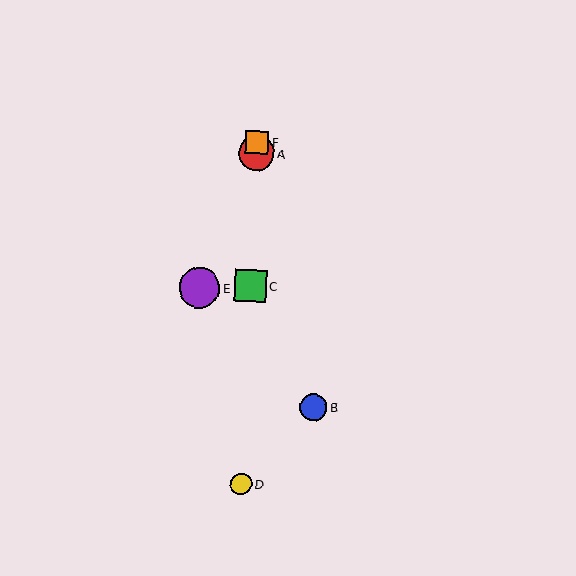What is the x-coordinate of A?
Object A is at x≈257.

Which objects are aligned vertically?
Objects A, C, D, F are aligned vertically.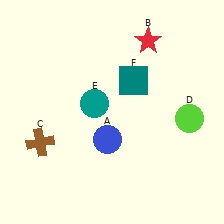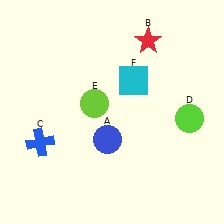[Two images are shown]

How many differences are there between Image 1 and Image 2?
There are 3 differences between the two images.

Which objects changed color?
C changed from brown to blue. E changed from teal to lime. F changed from teal to cyan.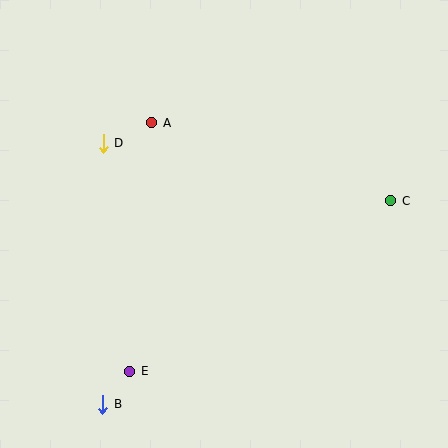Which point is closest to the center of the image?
Point A at (152, 123) is closest to the center.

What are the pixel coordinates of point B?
Point B is at (103, 404).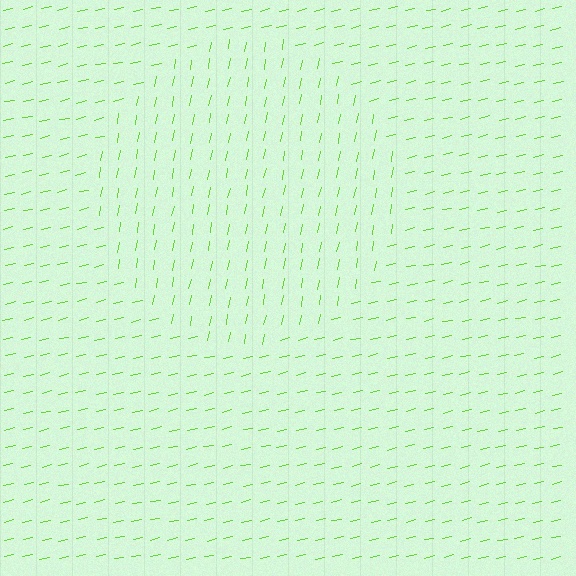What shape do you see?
I see a circle.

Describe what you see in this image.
The image is filled with small lime line segments. A circle region in the image has lines oriented differently from the surrounding lines, creating a visible texture boundary.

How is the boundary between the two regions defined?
The boundary is defined purely by a change in line orientation (approximately 66 degrees difference). All lines are the same color and thickness.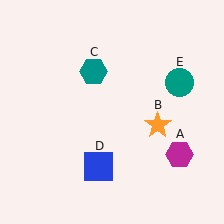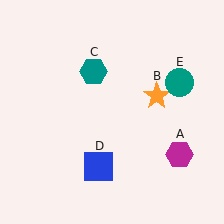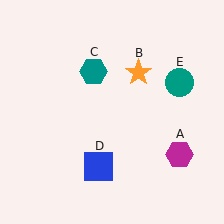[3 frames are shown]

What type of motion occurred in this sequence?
The orange star (object B) rotated counterclockwise around the center of the scene.